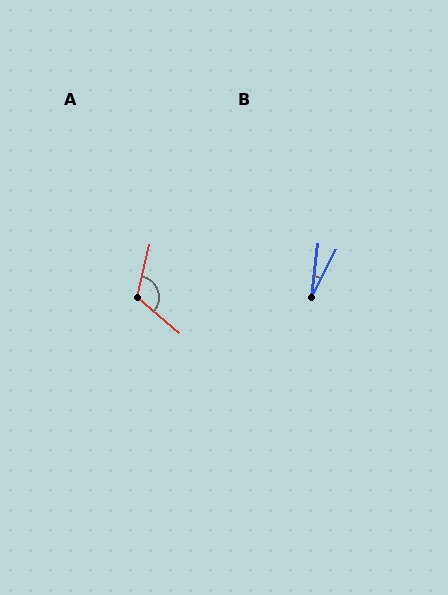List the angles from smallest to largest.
B (20°), A (117°).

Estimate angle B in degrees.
Approximately 20 degrees.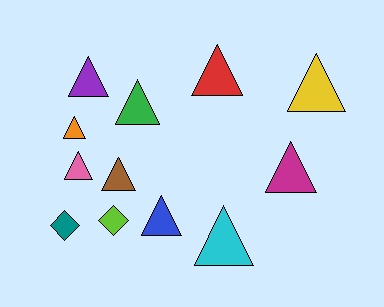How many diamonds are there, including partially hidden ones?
There are 2 diamonds.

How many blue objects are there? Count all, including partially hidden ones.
There is 1 blue object.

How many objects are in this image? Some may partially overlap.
There are 12 objects.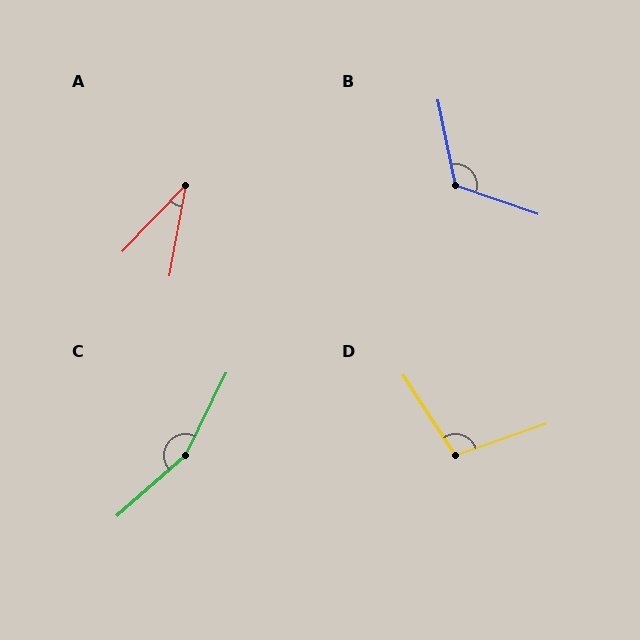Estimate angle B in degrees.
Approximately 121 degrees.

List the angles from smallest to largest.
A (33°), D (104°), B (121°), C (158°).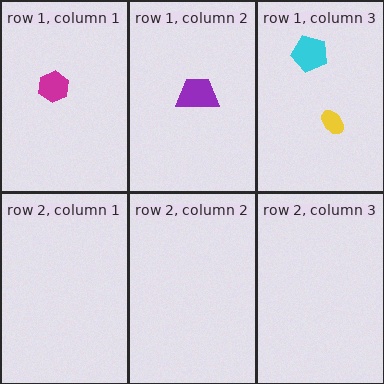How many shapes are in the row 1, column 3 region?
2.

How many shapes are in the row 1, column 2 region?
1.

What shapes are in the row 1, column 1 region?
The magenta hexagon.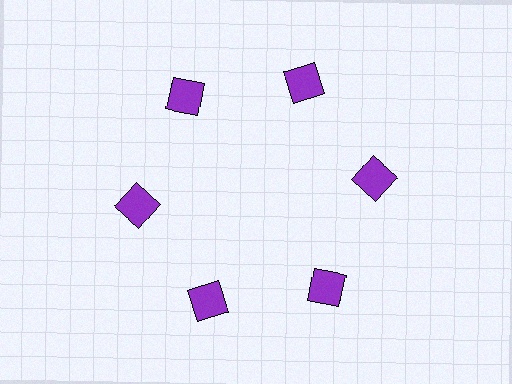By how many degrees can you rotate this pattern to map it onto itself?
The pattern maps onto itself every 60 degrees of rotation.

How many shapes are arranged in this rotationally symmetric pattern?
There are 6 shapes, arranged in 6 groups of 1.